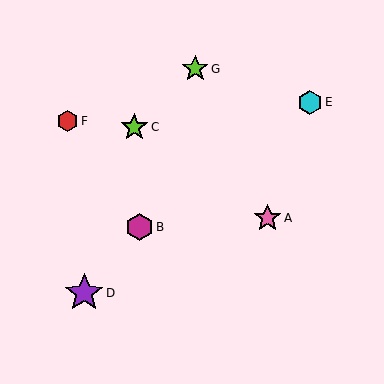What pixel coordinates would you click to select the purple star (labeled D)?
Click at (84, 293) to select the purple star D.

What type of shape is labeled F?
Shape F is a red hexagon.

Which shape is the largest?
The purple star (labeled D) is the largest.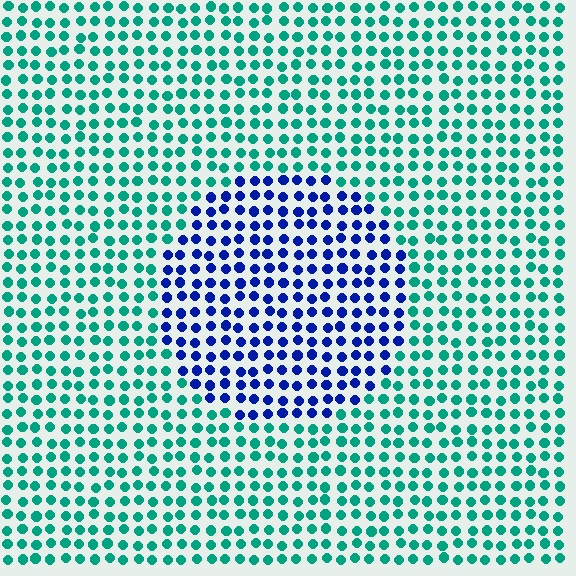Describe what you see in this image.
The image is filled with small teal elements in a uniform arrangement. A circle-shaped region is visible where the elements are tinted to a slightly different hue, forming a subtle color boundary.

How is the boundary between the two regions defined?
The boundary is defined purely by a slight shift in hue (about 64 degrees). Spacing, size, and orientation are identical on both sides.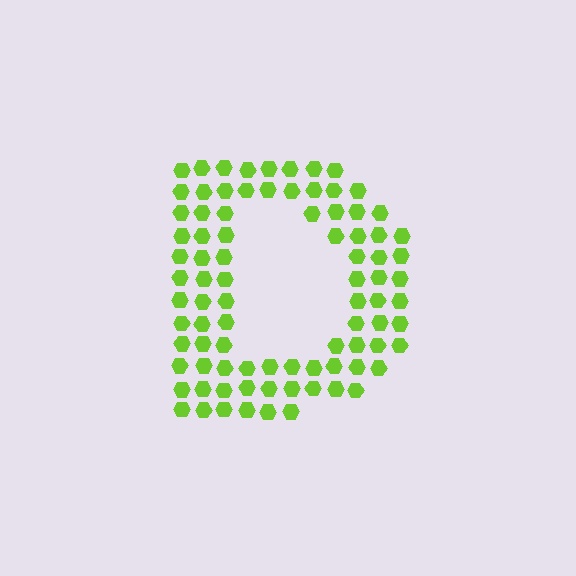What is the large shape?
The large shape is the letter D.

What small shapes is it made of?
It is made of small hexagons.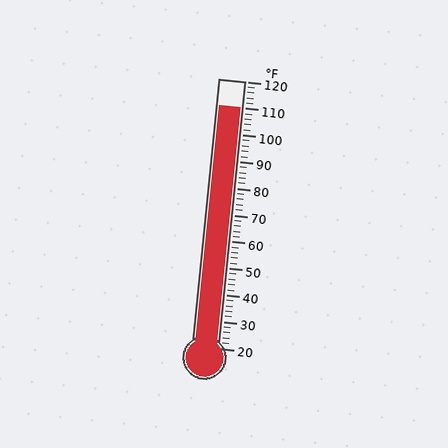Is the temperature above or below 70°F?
The temperature is above 70°F.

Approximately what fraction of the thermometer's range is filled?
The thermometer is filled to approximately 90% of its range.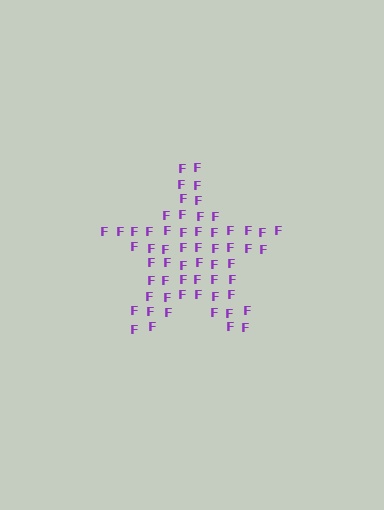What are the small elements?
The small elements are letter F's.